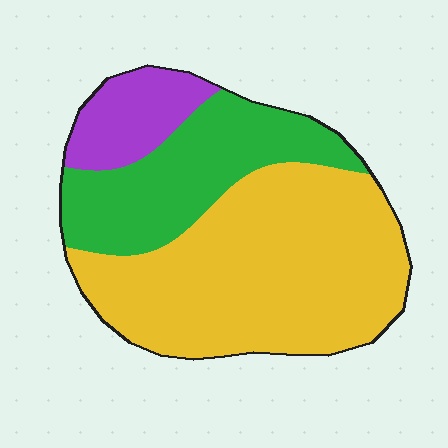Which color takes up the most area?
Yellow, at roughly 60%.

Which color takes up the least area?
Purple, at roughly 15%.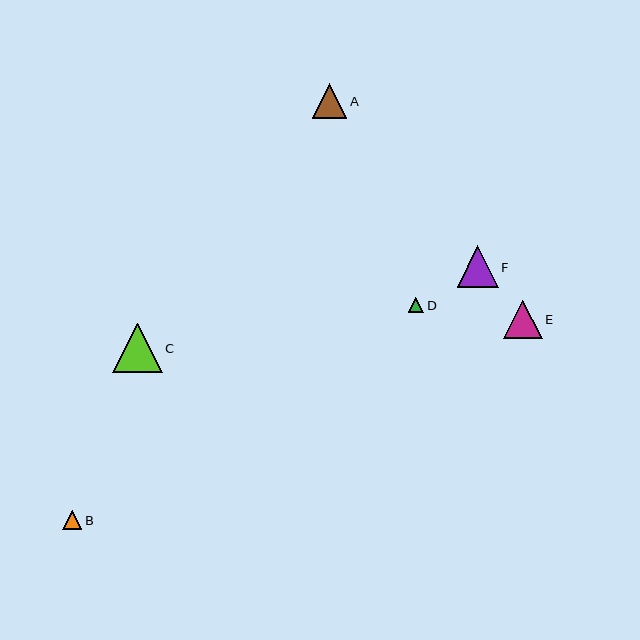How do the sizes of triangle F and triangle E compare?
Triangle F and triangle E are approximately the same size.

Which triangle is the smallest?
Triangle D is the smallest with a size of approximately 15 pixels.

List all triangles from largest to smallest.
From largest to smallest: C, F, E, A, B, D.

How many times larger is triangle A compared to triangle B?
Triangle A is approximately 1.8 times the size of triangle B.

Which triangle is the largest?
Triangle C is the largest with a size of approximately 49 pixels.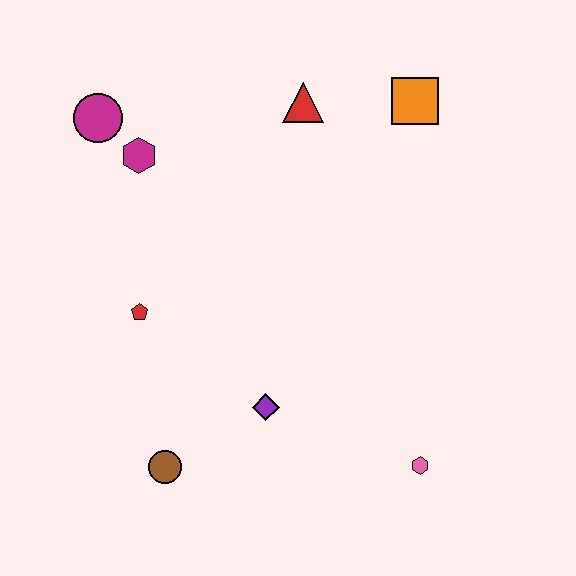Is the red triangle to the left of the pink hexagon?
Yes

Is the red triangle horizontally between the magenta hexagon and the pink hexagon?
Yes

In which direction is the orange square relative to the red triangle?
The orange square is to the right of the red triangle.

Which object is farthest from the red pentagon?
The orange square is farthest from the red pentagon.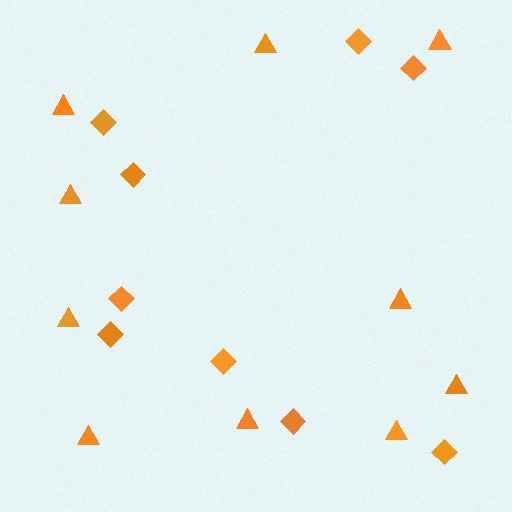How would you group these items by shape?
There are 2 groups: one group of triangles (10) and one group of diamonds (9).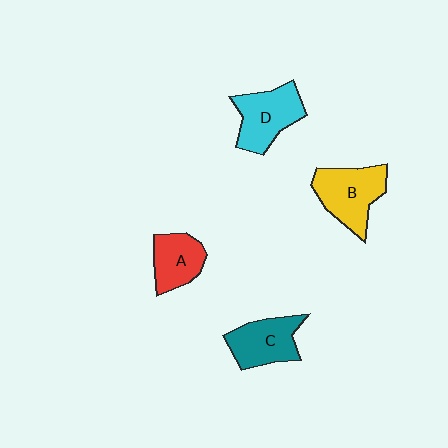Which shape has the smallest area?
Shape A (red).